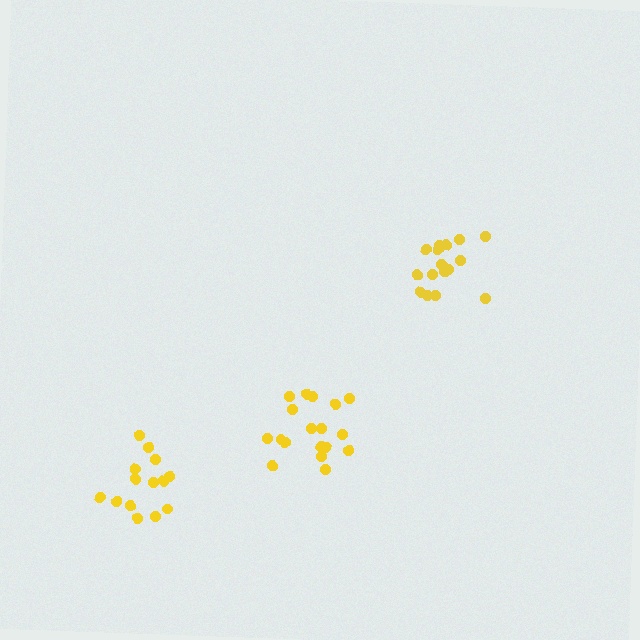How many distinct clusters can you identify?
There are 3 distinct clusters.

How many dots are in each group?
Group 1: 18 dots, Group 2: 14 dots, Group 3: 16 dots (48 total).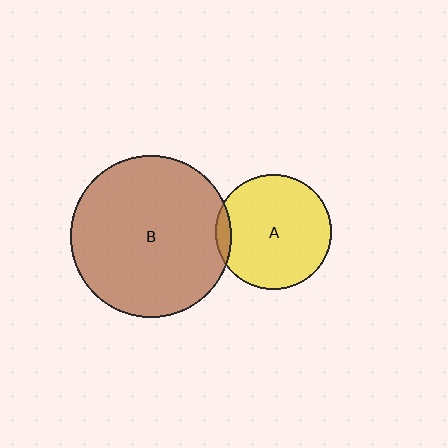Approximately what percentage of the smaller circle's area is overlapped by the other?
Approximately 5%.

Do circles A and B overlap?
Yes.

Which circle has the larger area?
Circle B (brown).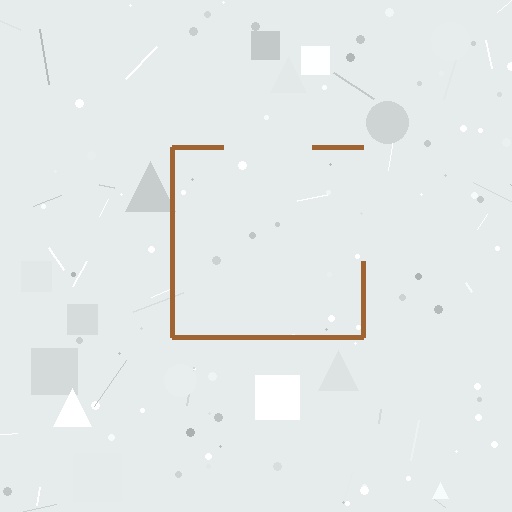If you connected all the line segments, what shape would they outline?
They would outline a square.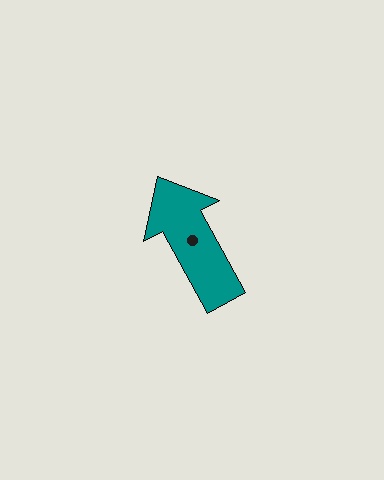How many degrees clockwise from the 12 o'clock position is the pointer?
Approximately 331 degrees.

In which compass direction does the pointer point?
Northwest.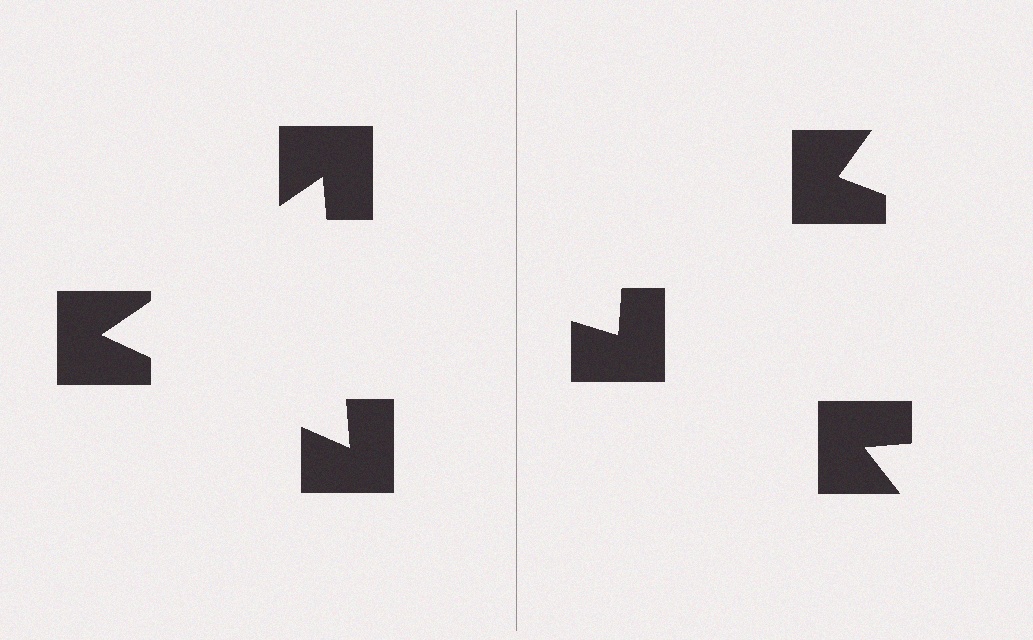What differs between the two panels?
The notched squares are positioned identically on both sides; only the wedge orientations differ. On the left they align to a triangle; on the right they are misaligned.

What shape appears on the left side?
An illusory triangle.